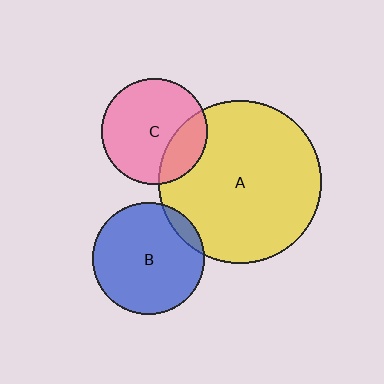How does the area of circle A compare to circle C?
Approximately 2.4 times.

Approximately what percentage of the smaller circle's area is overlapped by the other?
Approximately 25%.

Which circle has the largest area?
Circle A (yellow).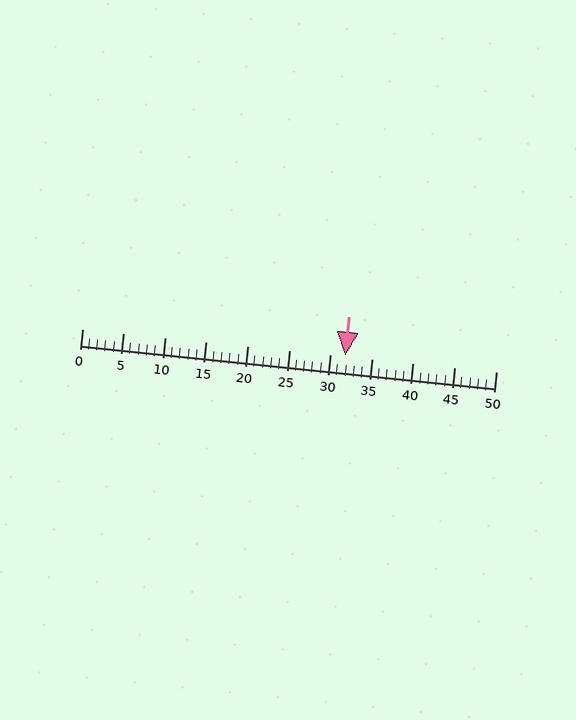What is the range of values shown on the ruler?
The ruler shows values from 0 to 50.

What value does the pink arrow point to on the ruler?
The pink arrow points to approximately 32.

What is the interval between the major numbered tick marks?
The major tick marks are spaced 5 units apart.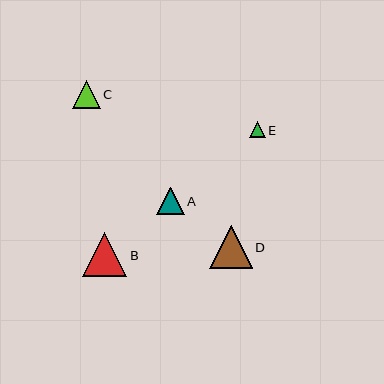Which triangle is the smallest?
Triangle E is the smallest with a size of approximately 16 pixels.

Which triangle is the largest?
Triangle B is the largest with a size of approximately 44 pixels.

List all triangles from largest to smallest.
From largest to smallest: B, D, A, C, E.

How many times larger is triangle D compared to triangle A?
Triangle D is approximately 1.5 times the size of triangle A.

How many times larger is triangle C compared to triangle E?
Triangle C is approximately 1.7 times the size of triangle E.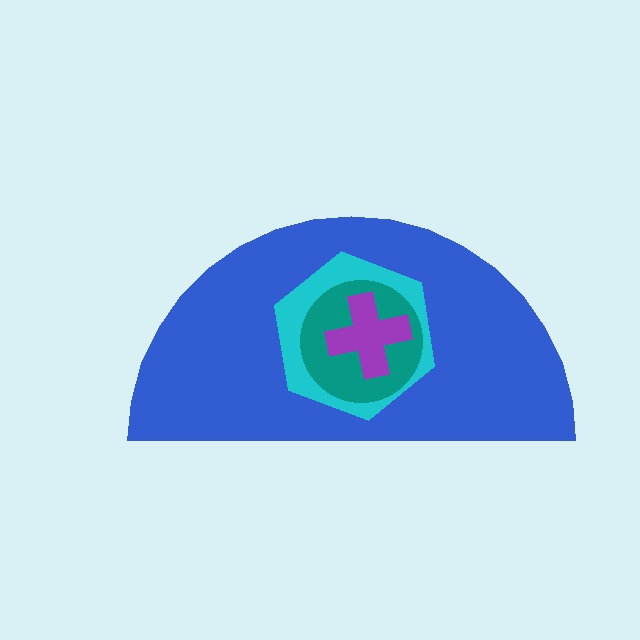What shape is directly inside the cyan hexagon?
The teal circle.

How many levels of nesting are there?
4.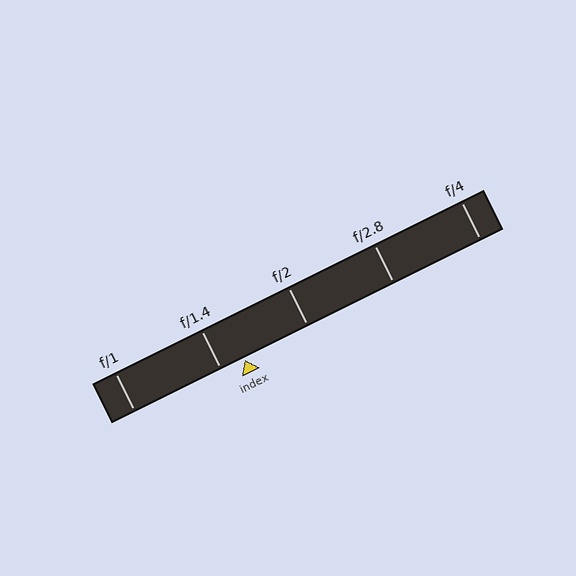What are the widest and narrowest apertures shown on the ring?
The widest aperture shown is f/1 and the narrowest is f/4.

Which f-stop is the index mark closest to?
The index mark is closest to f/1.4.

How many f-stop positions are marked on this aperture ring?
There are 5 f-stop positions marked.